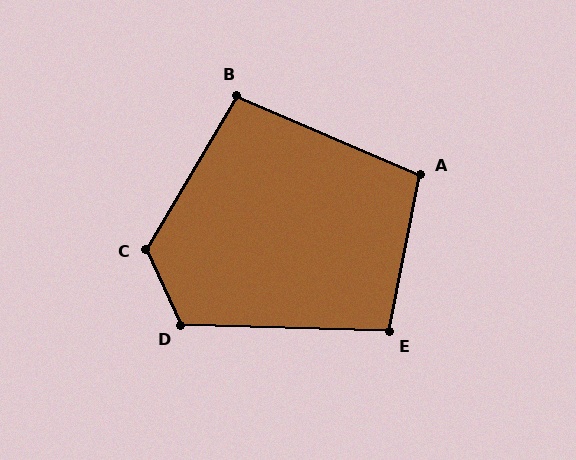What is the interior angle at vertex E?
Approximately 99 degrees (obtuse).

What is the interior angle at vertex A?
Approximately 102 degrees (obtuse).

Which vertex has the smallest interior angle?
B, at approximately 98 degrees.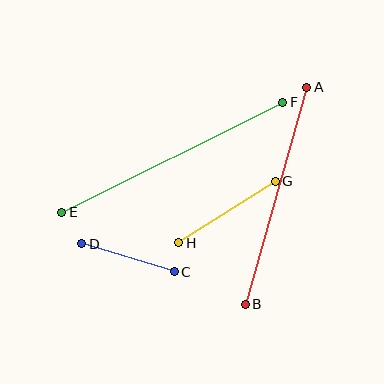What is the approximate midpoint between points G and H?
The midpoint is at approximately (227, 212) pixels.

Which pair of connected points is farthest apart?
Points E and F are farthest apart.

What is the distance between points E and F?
The distance is approximately 247 pixels.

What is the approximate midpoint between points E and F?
The midpoint is at approximately (172, 157) pixels.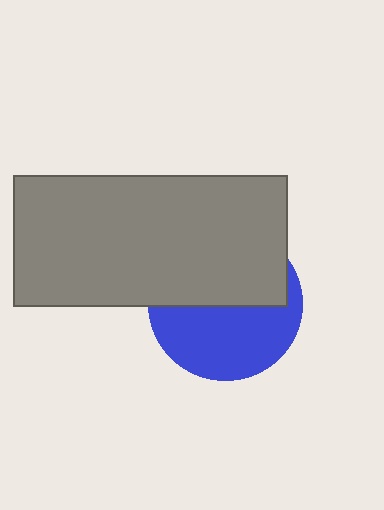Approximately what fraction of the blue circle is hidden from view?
Roughly 50% of the blue circle is hidden behind the gray rectangle.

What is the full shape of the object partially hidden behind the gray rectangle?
The partially hidden object is a blue circle.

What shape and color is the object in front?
The object in front is a gray rectangle.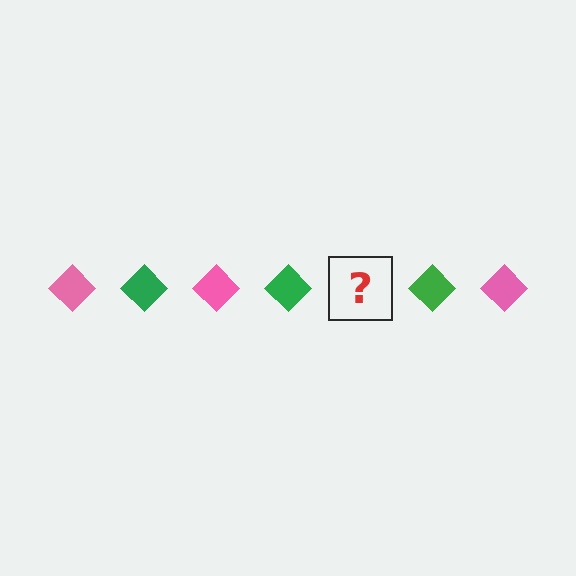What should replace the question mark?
The question mark should be replaced with a pink diamond.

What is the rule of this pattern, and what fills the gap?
The rule is that the pattern cycles through pink, green diamonds. The gap should be filled with a pink diamond.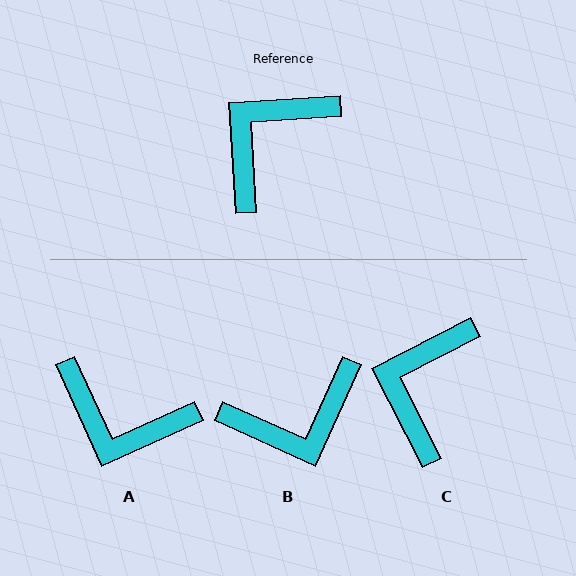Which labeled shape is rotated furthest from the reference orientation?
B, about 152 degrees away.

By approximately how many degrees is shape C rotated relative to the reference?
Approximately 24 degrees counter-clockwise.